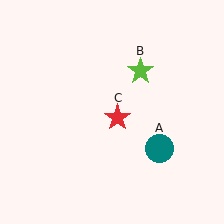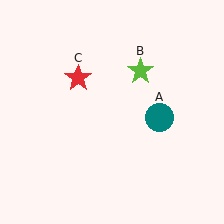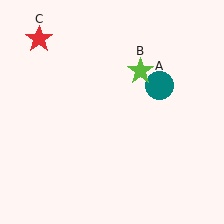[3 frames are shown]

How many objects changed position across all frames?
2 objects changed position: teal circle (object A), red star (object C).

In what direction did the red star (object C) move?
The red star (object C) moved up and to the left.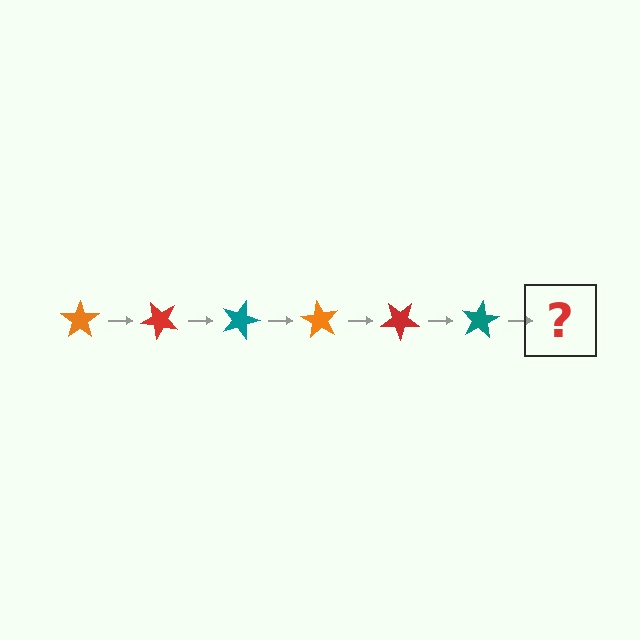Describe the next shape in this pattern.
It should be an orange star, rotated 270 degrees from the start.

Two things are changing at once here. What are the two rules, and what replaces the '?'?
The two rules are that it rotates 45 degrees each step and the color cycles through orange, red, and teal. The '?' should be an orange star, rotated 270 degrees from the start.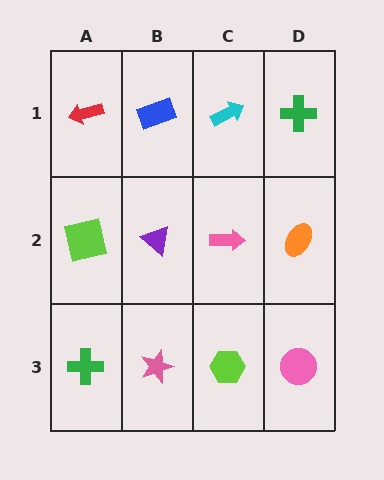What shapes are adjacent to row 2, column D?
A green cross (row 1, column D), a pink circle (row 3, column D), a pink arrow (row 2, column C).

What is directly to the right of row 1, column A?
A blue rectangle.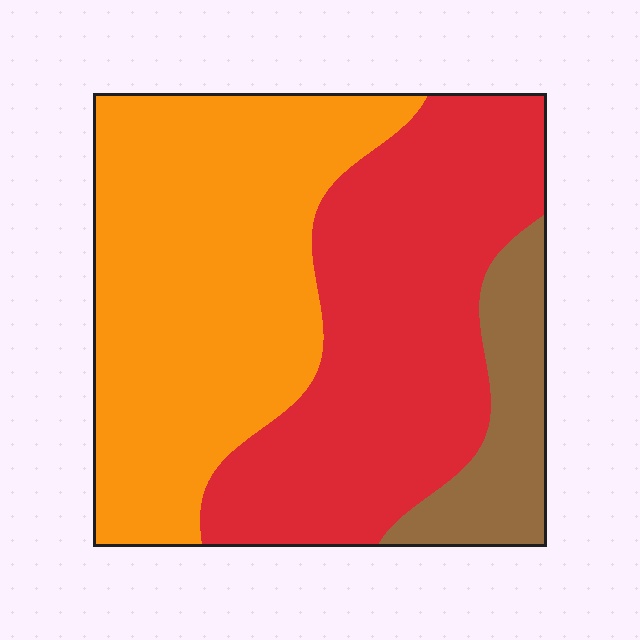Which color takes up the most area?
Orange, at roughly 45%.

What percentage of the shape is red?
Red covers 42% of the shape.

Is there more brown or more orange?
Orange.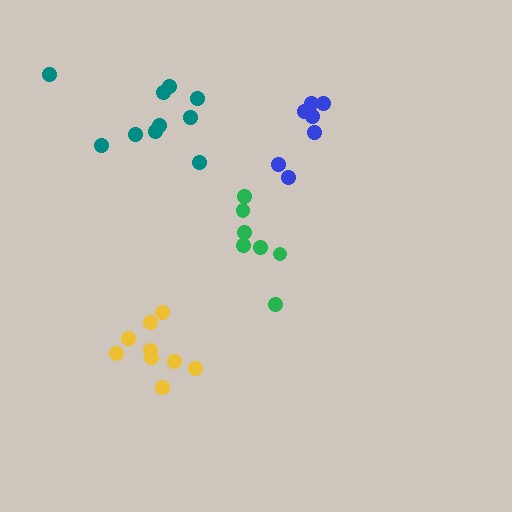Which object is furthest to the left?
The yellow cluster is leftmost.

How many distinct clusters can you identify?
There are 4 distinct clusters.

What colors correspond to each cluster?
The clusters are colored: yellow, blue, green, teal.